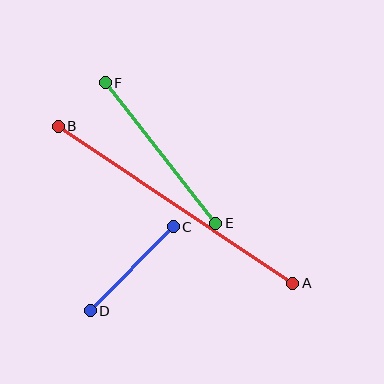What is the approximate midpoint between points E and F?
The midpoint is at approximately (161, 153) pixels.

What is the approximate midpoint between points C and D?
The midpoint is at approximately (132, 269) pixels.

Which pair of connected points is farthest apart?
Points A and B are farthest apart.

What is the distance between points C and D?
The distance is approximately 118 pixels.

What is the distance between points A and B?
The distance is approximately 282 pixels.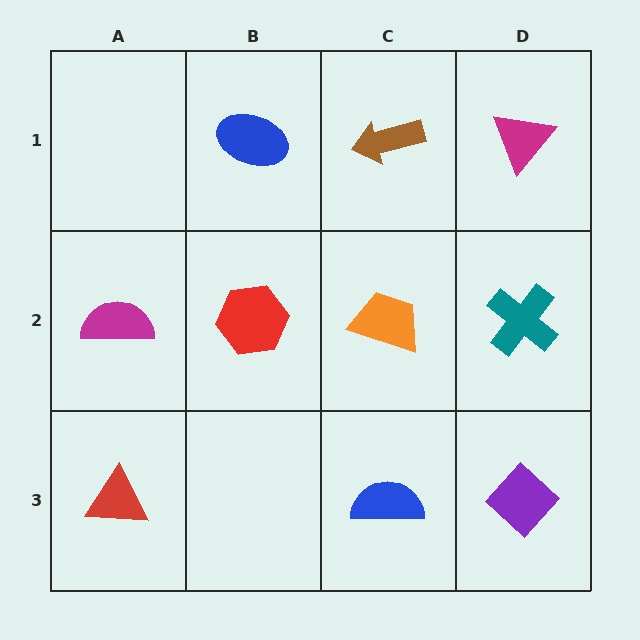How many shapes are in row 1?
3 shapes.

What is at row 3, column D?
A purple diamond.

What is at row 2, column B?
A red hexagon.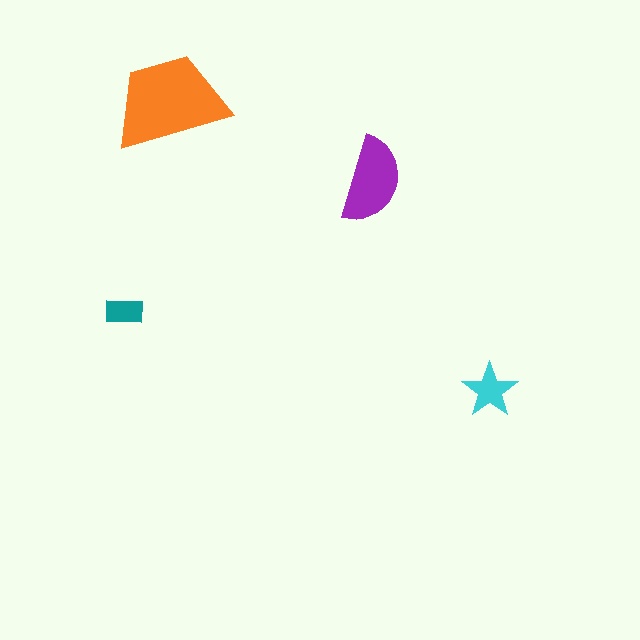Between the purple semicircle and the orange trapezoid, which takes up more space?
The orange trapezoid.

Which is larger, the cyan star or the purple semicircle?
The purple semicircle.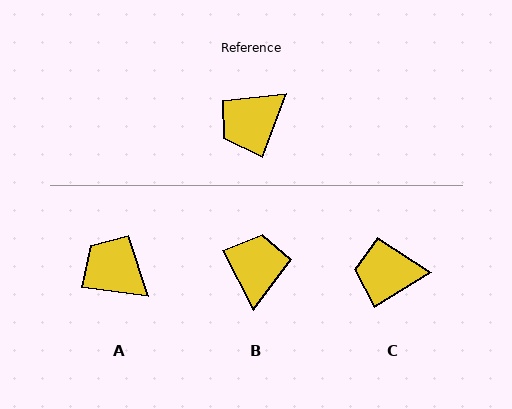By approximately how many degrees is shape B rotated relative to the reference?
Approximately 133 degrees clockwise.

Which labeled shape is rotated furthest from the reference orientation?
B, about 133 degrees away.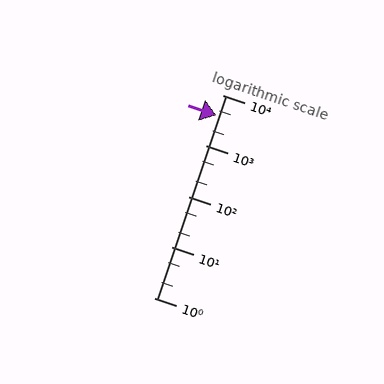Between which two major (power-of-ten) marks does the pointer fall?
The pointer is between 1000 and 10000.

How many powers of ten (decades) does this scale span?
The scale spans 4 decades, from 1 to 10000.